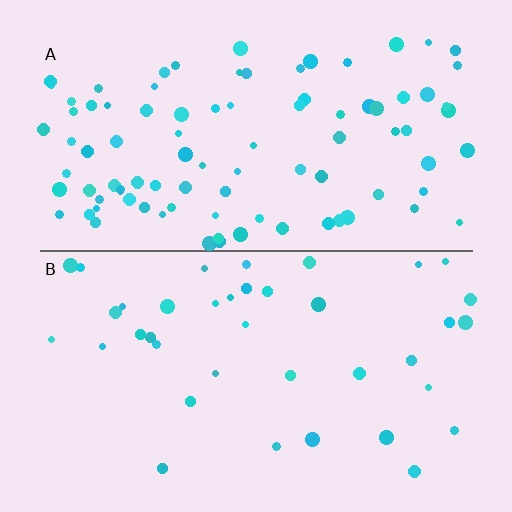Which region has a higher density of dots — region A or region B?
A (the top).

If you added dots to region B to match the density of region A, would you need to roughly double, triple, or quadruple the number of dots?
Approximately double.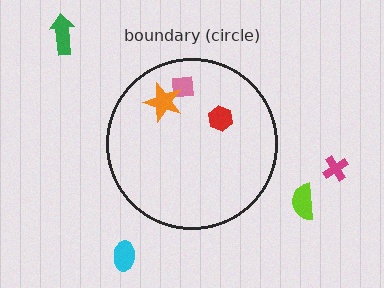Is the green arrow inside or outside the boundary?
Outside.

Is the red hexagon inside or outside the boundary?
Inside.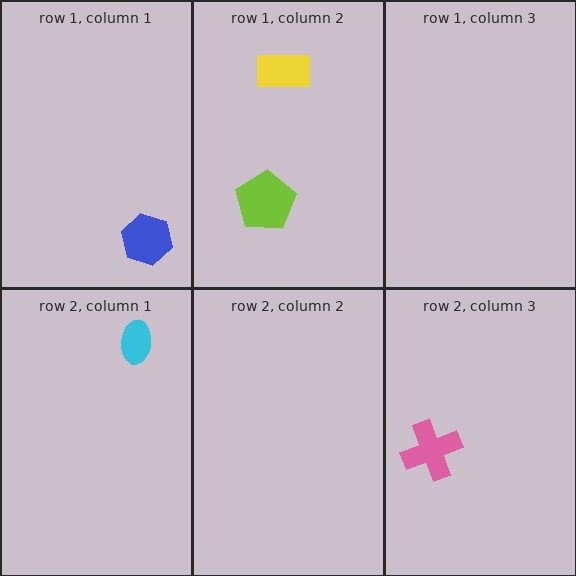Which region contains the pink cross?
The row 2, column 3 region.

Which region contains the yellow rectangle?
The row 1, column 2 region.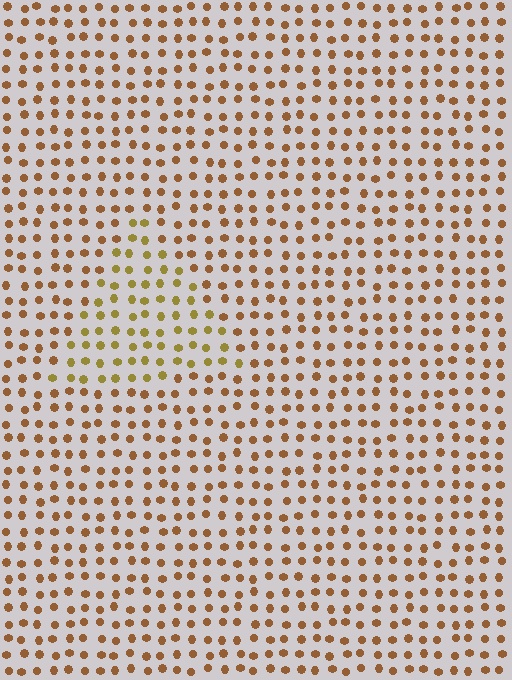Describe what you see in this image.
The image is filled with small brown elements in a uniform arrangement. A triangle-shaped region is visible where the elements are tinted to a slightly different hue, forming a subtle color boundary.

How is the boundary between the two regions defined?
The boundary is defined purely by a slight shift in hue (about 28 degrees). Spacing, size, and orientation are identical on both sides.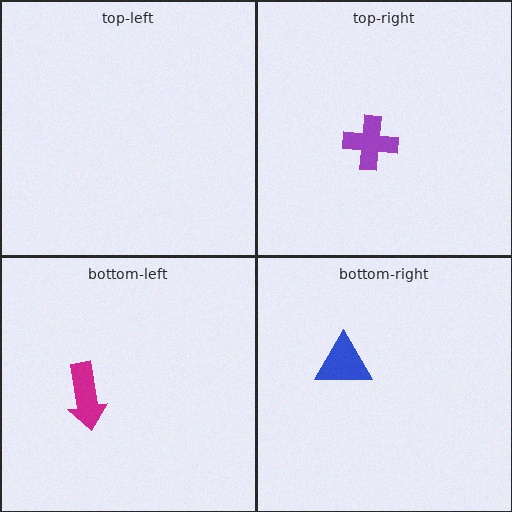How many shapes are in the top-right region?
1.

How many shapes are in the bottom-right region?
1.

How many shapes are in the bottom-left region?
1.